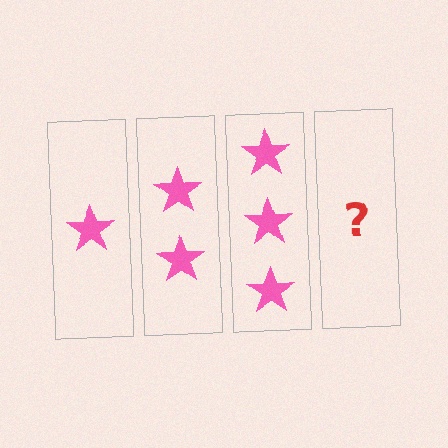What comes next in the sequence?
The next element should be 4 stars.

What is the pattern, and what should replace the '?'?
The pattern is that each step adds one more star. The '?' should be 4 stars.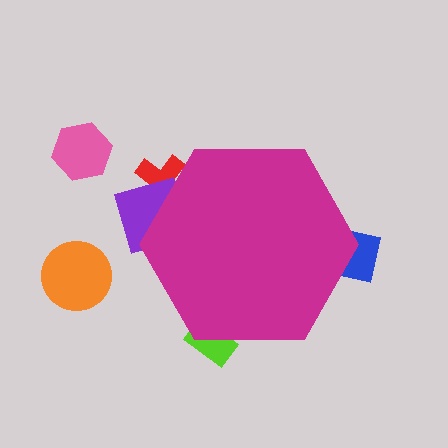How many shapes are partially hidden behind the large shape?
4 shapes are partially hidden.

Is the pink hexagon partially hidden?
No, the pink hexagon is fully visible.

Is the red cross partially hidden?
Yes, the red cross is partially hidden behind the magenta hexagon.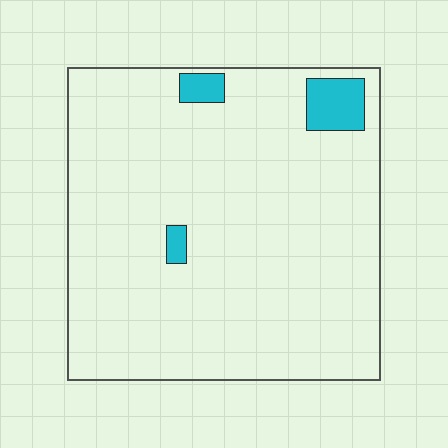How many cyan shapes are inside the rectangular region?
3.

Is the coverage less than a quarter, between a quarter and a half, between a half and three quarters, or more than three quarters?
Less than a quarter.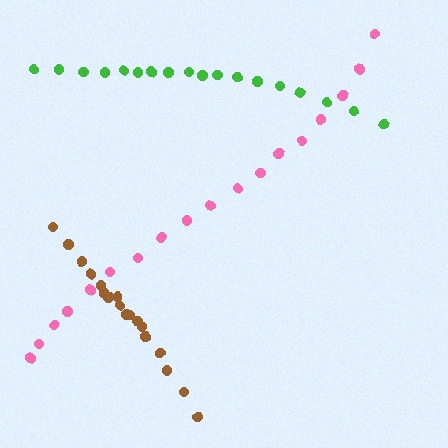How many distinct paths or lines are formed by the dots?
There are 3 distinct paths.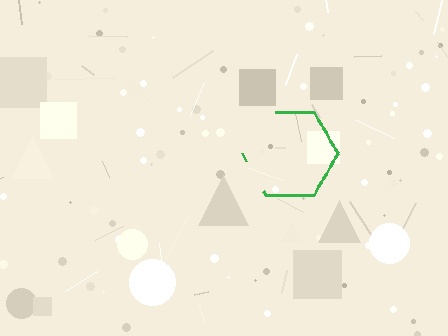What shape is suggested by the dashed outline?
The dashed outline suggests a hexagon.